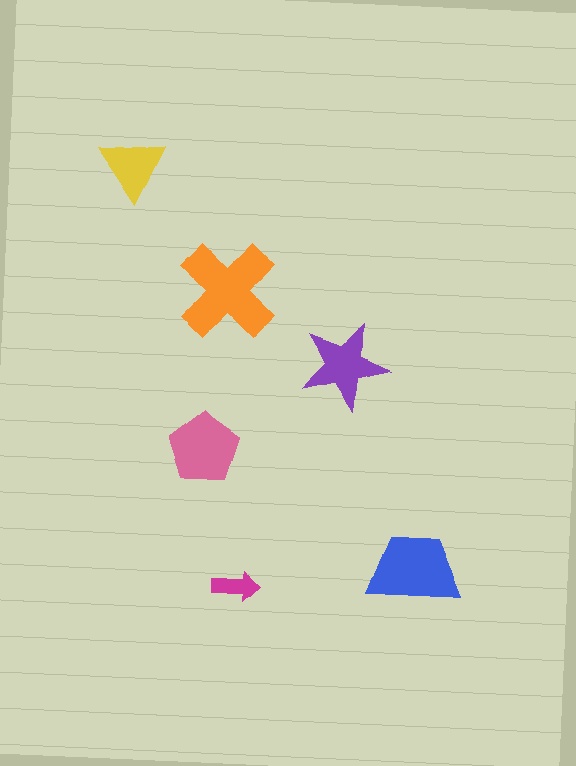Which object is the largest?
The orange cross.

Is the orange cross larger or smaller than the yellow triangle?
Larger.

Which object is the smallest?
The magenta arrow.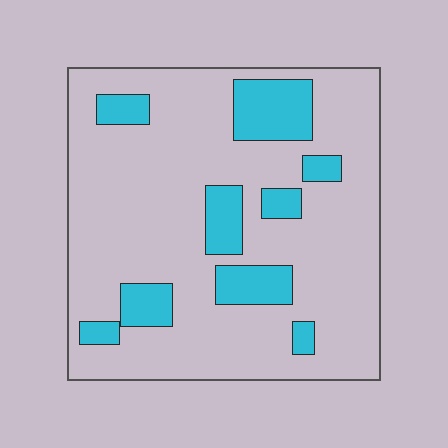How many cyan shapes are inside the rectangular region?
9.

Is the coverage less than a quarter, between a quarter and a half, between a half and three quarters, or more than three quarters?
Less than a quarter.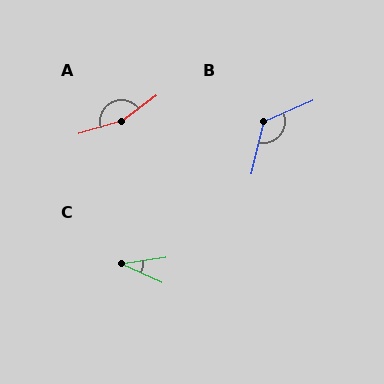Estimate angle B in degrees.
Approximately 128 degrees.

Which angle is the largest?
A, at approximately 160 degrees.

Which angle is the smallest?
C, at approximately 33 degrees.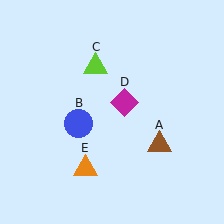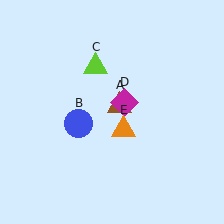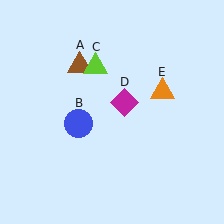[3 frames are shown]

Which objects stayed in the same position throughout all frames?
Blue circle (object B) and lime triangle (object C) and magenta diamond (object D) remained stationary.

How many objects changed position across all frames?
2 objects changed position: brown triangle (object A), orange triangle (object E).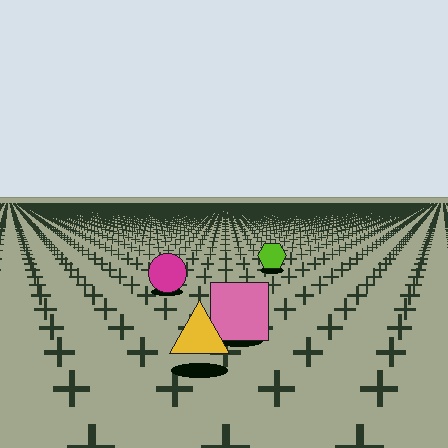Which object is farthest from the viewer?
The lime hexagon is farthest from the viewer. It appears smaller and the ground texture around it is denser.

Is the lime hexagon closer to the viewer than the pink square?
No. The pink square is closer — you can tell from the texture gradient: the ground texture is coarser near it.